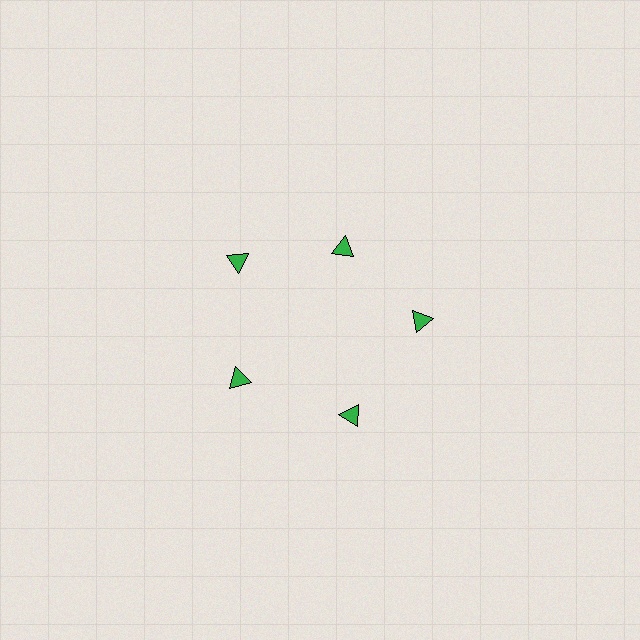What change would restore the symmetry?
The symmetry would be restored by moving it outward, back onto the ring so that all 5 triangles sit at equal angles and equal distance from the center.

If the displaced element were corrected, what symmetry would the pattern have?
It would have 5-fold rotational symmetry — the pattern would map onto itself every 72 degrees.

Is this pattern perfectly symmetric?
No. The 5 green triangles are arranged in a ring, but one element near the 1 o'clock position is pulled inward toward the center, breaking the 5-fold rotational symmetry.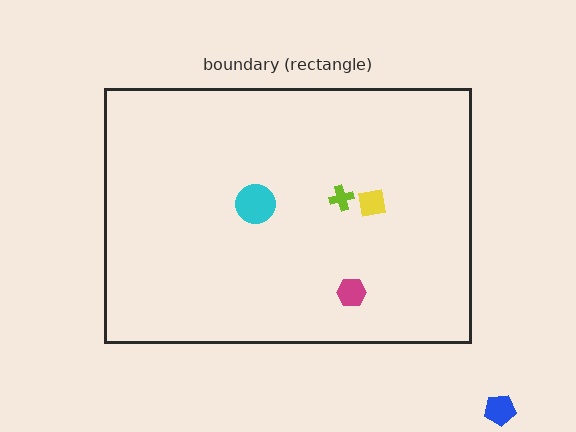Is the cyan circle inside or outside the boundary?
Inside.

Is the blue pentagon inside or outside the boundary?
Outside.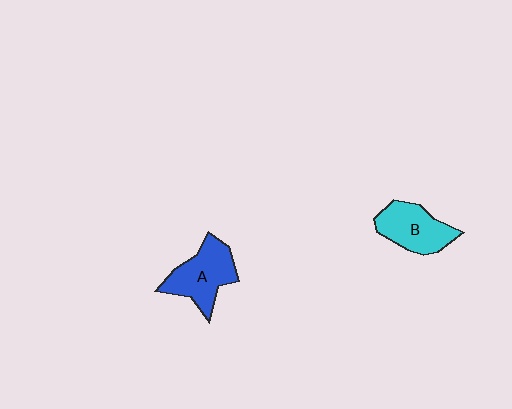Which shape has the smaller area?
Shape B (cyan).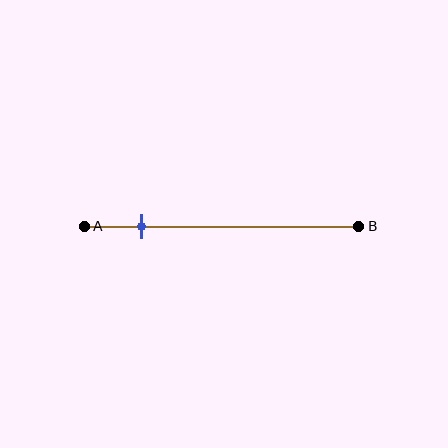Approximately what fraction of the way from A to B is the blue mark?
The blue mark is approximately 20% of the way from A to B.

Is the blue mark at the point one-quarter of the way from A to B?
No, the mark is at about 20% from A, not at the 25% one-quarter point.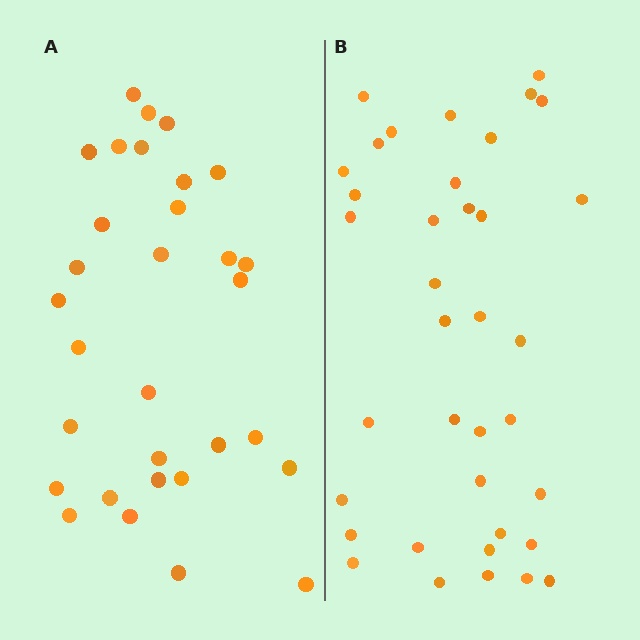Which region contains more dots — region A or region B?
Region B (the right region) has more dots.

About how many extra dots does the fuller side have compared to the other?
Region B has about 6 more dots than region A.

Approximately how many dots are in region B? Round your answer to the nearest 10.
About 40 dots. (The exact count is 37, which rounds to 40.)